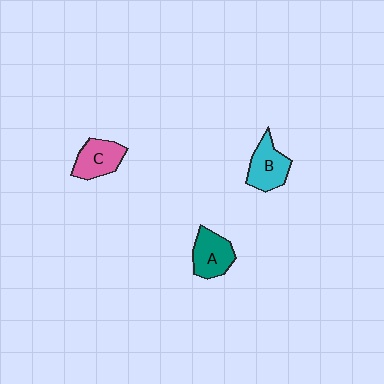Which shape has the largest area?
Shape B (cyan).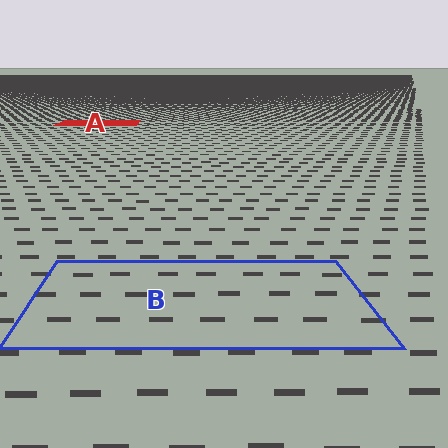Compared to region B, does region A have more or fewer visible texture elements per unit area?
Region A has more texture elements per unit area — they are packed more densely because it is farther away.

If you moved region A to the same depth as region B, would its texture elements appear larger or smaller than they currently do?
They would appear larger. At a closer depth, the same texture elements are projected at a bigger on-screen size.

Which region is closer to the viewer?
Region B is closer. The texture elements there are larger and more spread out.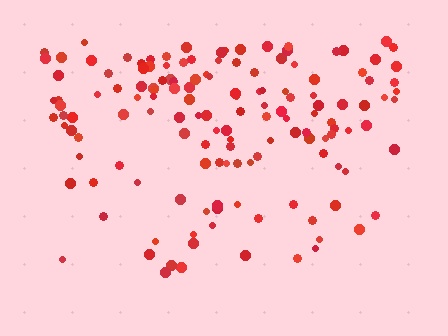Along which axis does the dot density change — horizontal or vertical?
Vertical.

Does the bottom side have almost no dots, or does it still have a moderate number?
Still a moderate number, just noticeably fewer than the top.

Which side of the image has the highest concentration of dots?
The top.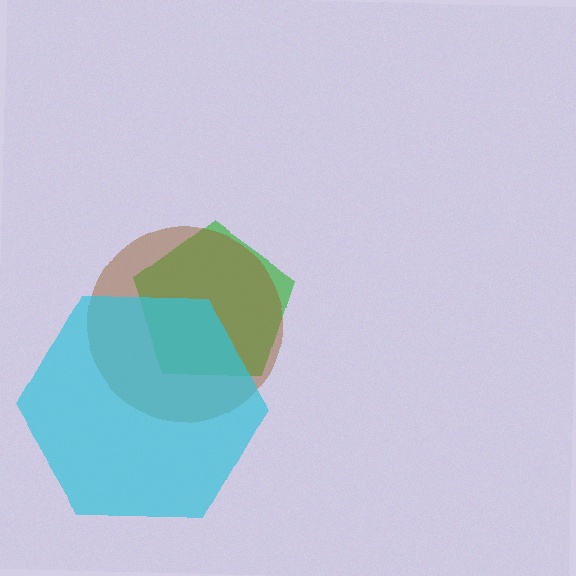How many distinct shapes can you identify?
There are 3 distinct shapes: a green pentagon, a brown circle, a cyan hexagon.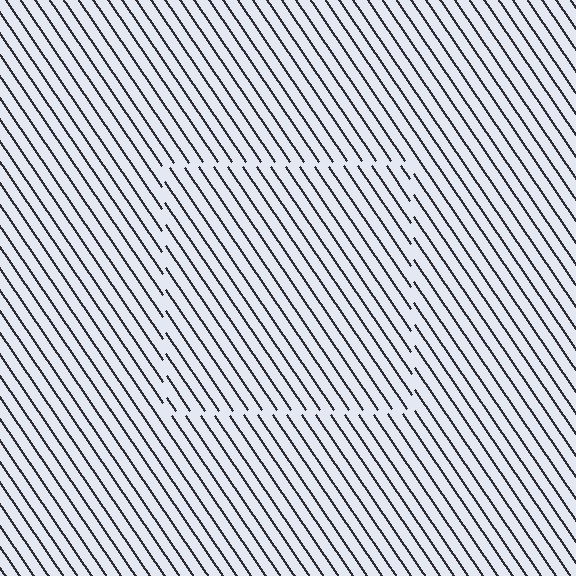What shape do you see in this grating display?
An illusory square. The interior of the shape contains the same grating, shifted by half a period — the contour is defined by the phase discontinuity where line-ends from the inner and outer gratings abut.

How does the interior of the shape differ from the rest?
The interior of the shape contains the same grating, shifted by half a period — the contour is defined by the phase discontinuity where line-ends from the inner and outer gratings abut.